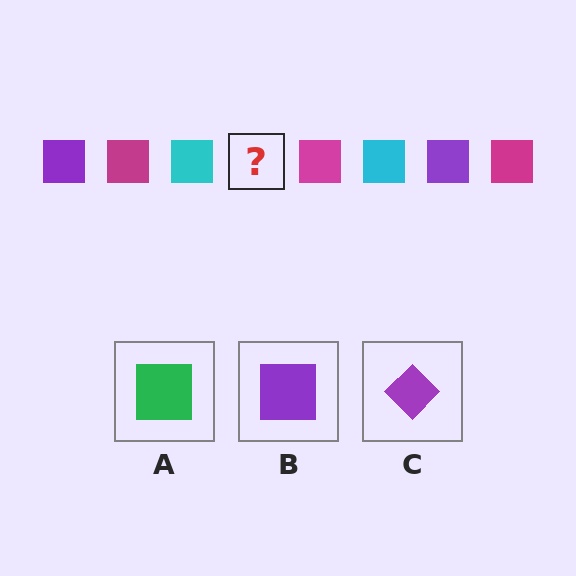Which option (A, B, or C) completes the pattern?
B.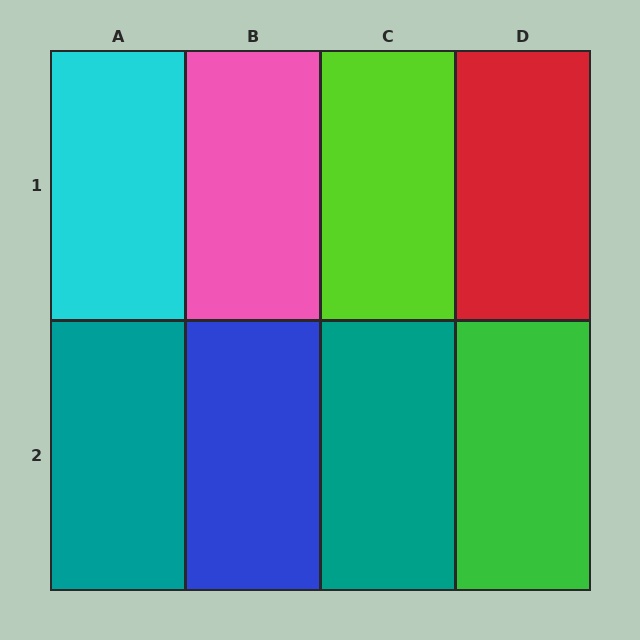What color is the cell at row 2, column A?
Teal.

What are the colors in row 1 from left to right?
Cyan, pink, lime, red.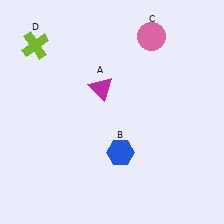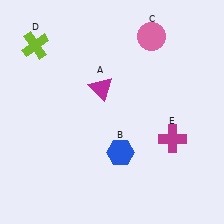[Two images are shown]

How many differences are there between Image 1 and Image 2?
There is 1 difference between the two images.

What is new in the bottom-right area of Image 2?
A magenta cross (E) was added in the bottom-right area of Image 2.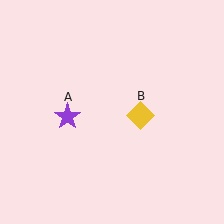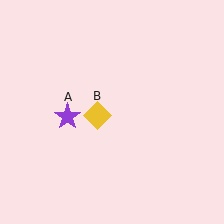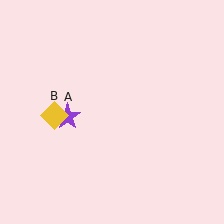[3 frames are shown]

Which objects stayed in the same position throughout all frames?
Purple star (object A) remained stationary.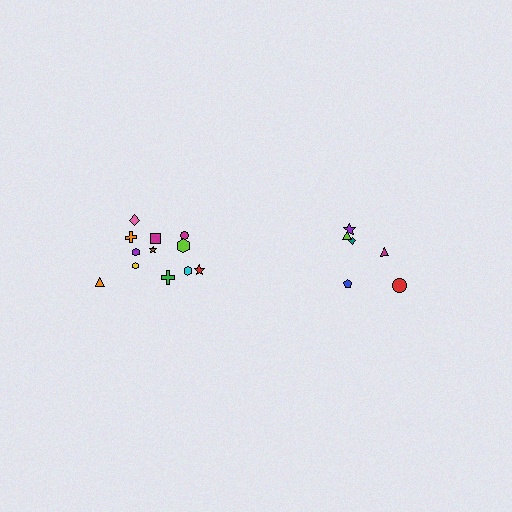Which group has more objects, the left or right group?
The left group.